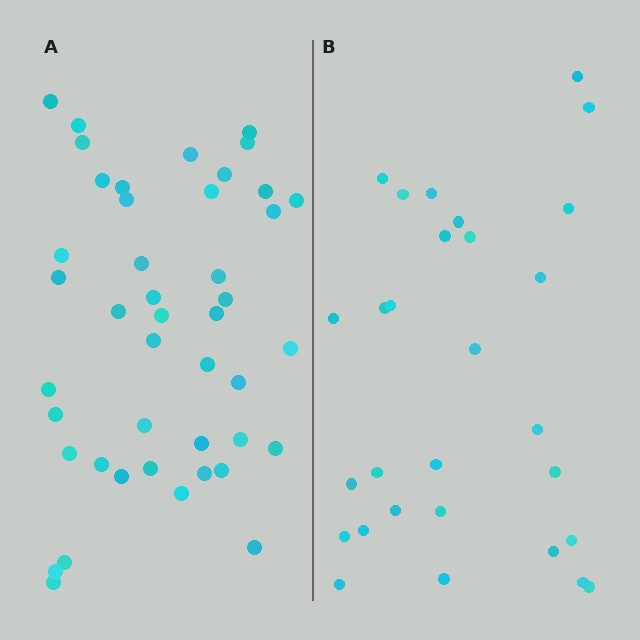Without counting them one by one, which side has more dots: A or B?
Region A (the left region) has more dots.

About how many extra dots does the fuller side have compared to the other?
Region A has approximately 15 more dots than region B.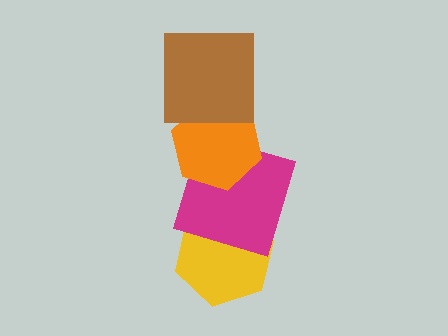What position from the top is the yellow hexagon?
The yellow hexagon is 4th from the top.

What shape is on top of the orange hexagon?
The brown square is on top of the orange hexagon.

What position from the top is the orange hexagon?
The orange hexagon is 2nd from the top.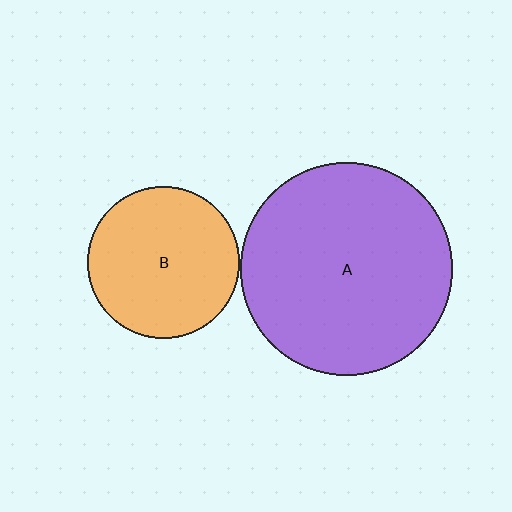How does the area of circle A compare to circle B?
Approximately 2.0 times.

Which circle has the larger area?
Circle A (purple).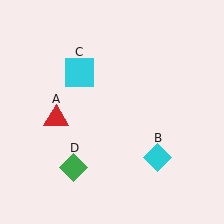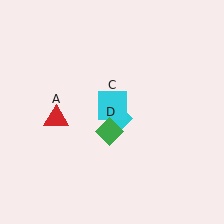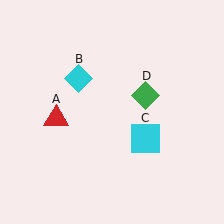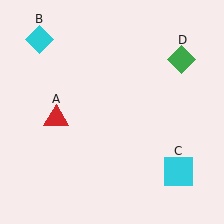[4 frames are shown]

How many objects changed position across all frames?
3 objects changed position: cyan diamond (object B), cyan square (object C), green diamond (object D).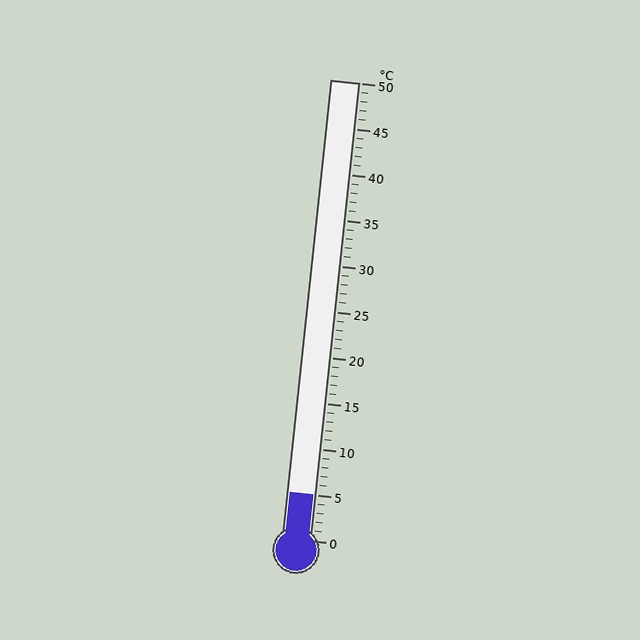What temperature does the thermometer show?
The thermometer shows approximately 5°C.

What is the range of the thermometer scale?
The thermometer scale ranges from 0°C to 50°C.